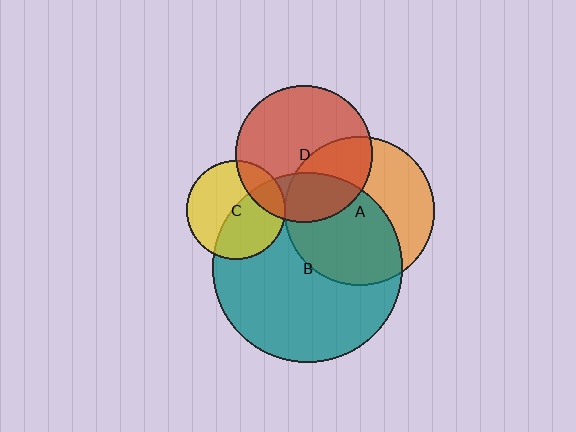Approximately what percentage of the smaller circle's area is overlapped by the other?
Approximately 5%.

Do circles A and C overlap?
Yes.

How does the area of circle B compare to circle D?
Approximately 1.9 times.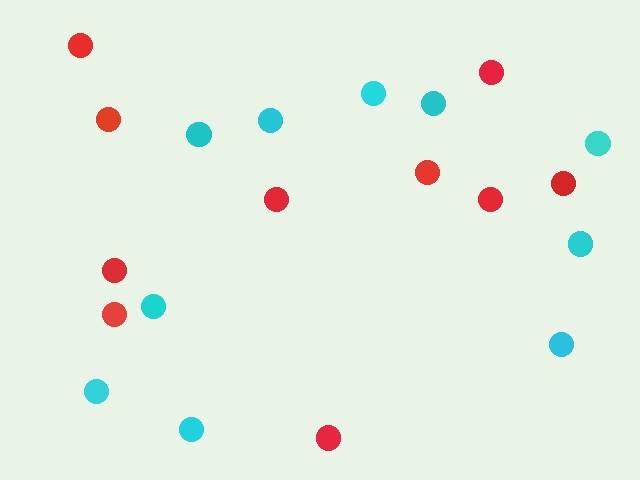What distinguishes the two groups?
There are 2 groups: one group of red circles (10) and one group of cyan circles (10).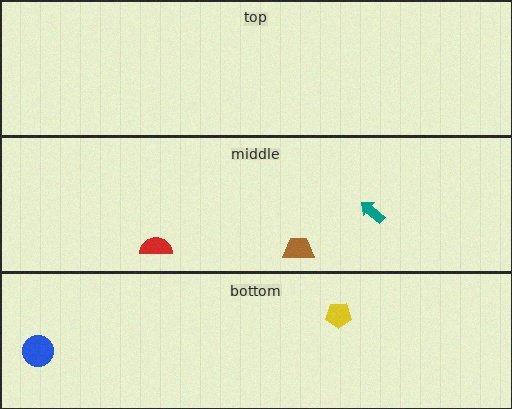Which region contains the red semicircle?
The middle region.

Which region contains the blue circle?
The bottom region.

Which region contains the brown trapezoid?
The middle region.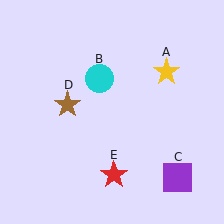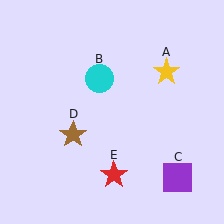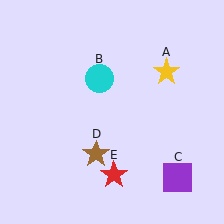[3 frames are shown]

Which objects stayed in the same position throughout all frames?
Yellow star (object A) and cyan circle (object B) and purple square (object C) and red star (object E) remained stationary.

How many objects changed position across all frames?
1 object changed position: brown star (object D).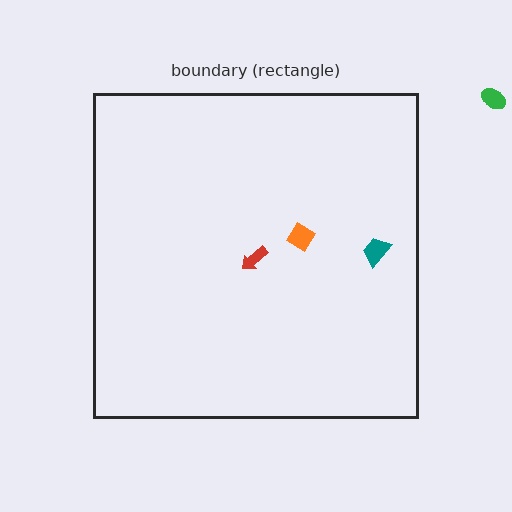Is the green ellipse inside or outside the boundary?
Outside.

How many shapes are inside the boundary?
3 inside, 1 outside.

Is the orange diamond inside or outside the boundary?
Inside.